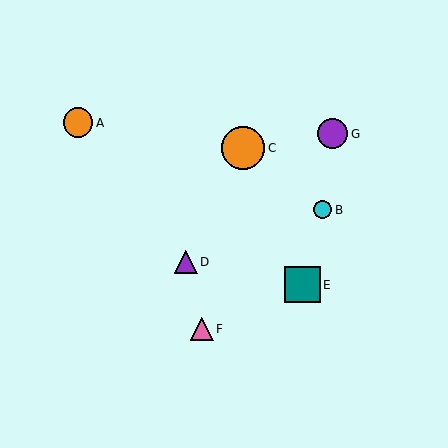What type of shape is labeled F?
Shape F is a pink triangle.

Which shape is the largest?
The orange circle (labeled C) is the largest.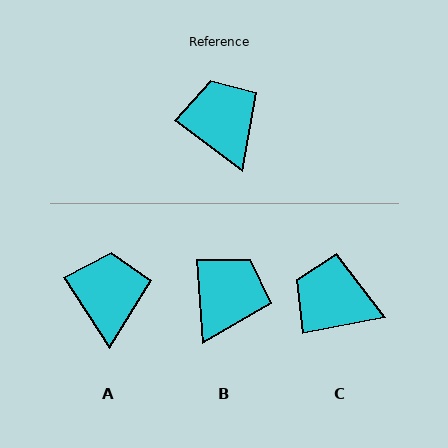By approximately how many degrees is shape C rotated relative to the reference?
Approximately 48 degrees counter-clockwise.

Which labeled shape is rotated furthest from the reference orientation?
B, about 49 degrees away.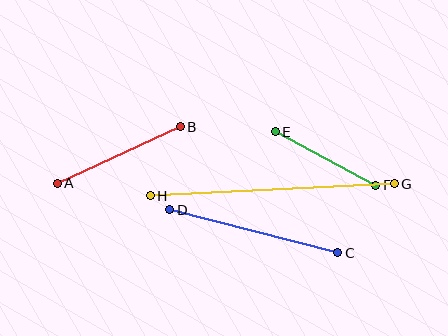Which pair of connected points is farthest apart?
Points G and H are farthest apart.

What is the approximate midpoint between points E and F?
The midpoint is at approximately (325, 158) pixels.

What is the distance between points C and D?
The distance is approximately 173 pixels.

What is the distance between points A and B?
The distance is approximately 136 pixels.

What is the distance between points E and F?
The distance is approximately 114 pixels.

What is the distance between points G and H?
The distance is approximately 245 pixels.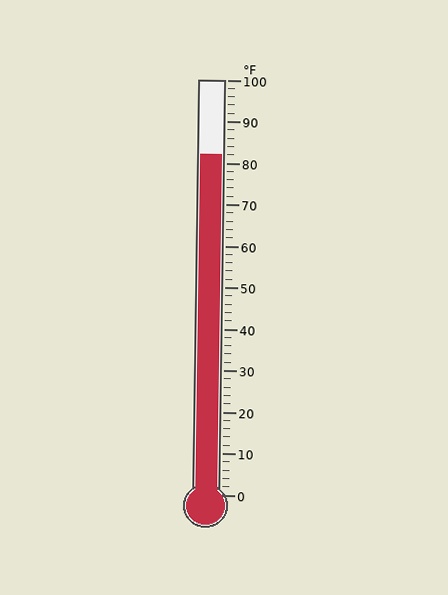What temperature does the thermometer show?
The thermometer shows approximately 82°F.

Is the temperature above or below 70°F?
The temperature is above 70°F.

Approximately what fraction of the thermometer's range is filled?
The thermometer is filled to approximately 80% of its range.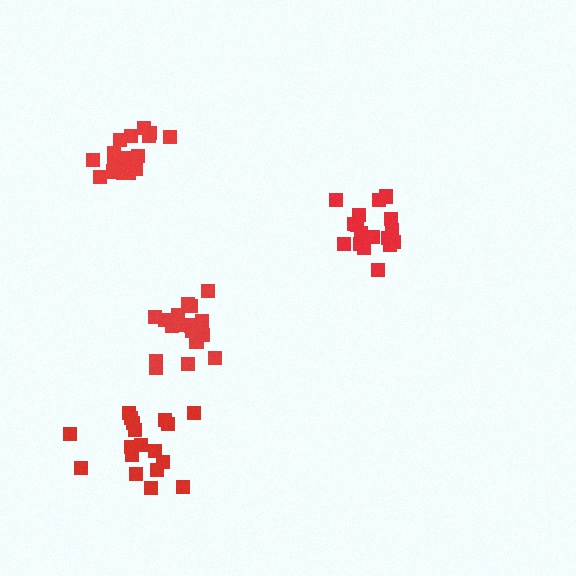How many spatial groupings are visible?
There are 4 spatial groupings.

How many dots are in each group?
Group 1: 19 dots, Group 2: 18 dots, Group 3: 18 dots, Group 4: 20 dots (75 total).